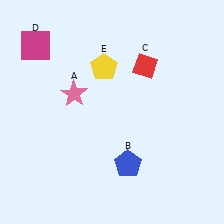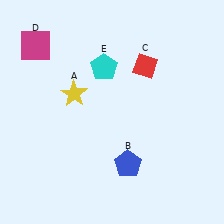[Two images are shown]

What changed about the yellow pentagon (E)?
In Image 1, E is yellow. In Image 2, it changed to cyan.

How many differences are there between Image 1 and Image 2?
There are 2 differences between the two images.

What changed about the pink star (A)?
In Image 1, A is pink. In Image 2, it changed to yellow.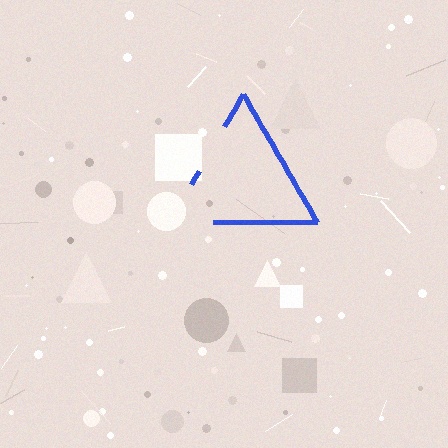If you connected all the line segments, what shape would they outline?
They would outline a triangle.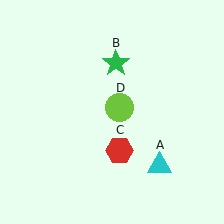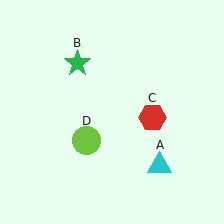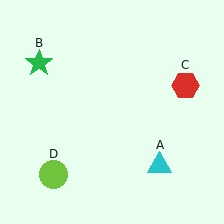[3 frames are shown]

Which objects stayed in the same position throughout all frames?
Cyan triangle (object A) remained stationary.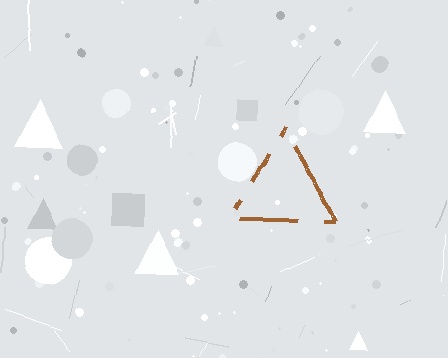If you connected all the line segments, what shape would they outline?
They would outline a triangle.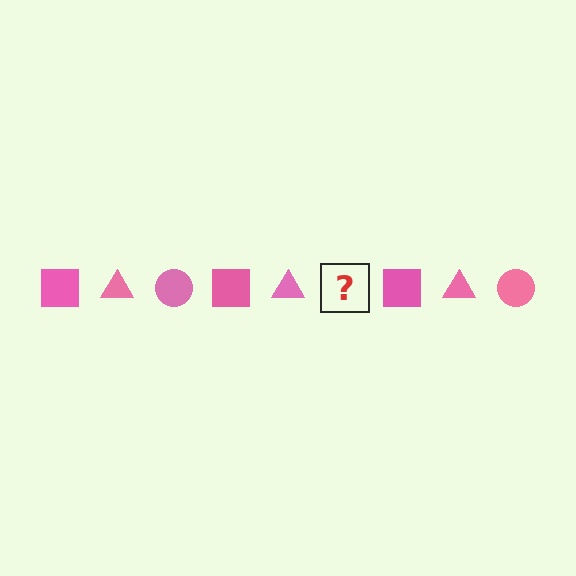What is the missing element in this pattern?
The missing element is a pink circle.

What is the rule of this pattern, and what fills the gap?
The rule is that the pattern cycles through square, triangle, circle shapes in pink. The gap should be filled with a pink circle.